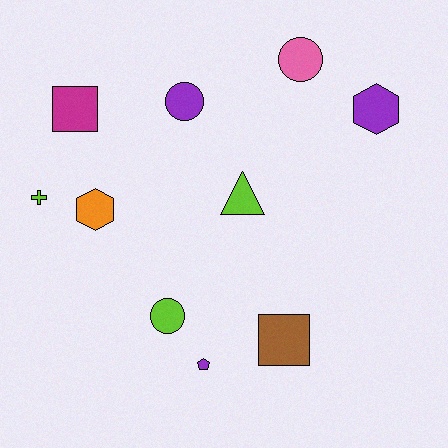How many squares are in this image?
There are 2 squares.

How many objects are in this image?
There are 10 objects.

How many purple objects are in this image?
There are 3 purple objects.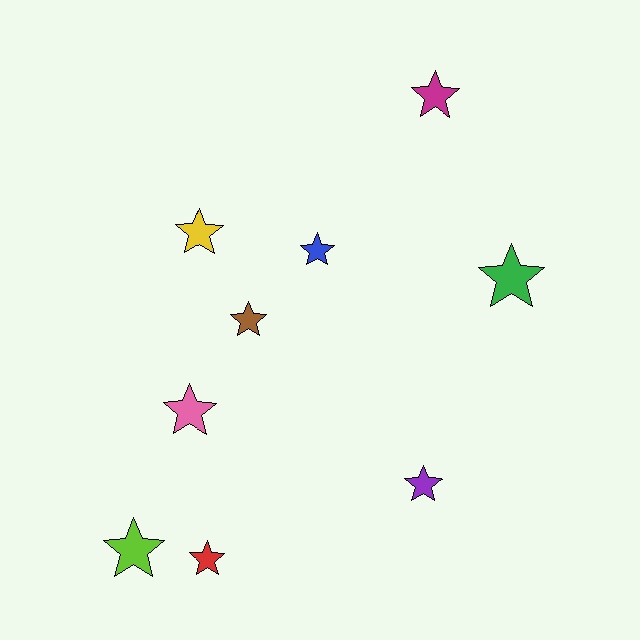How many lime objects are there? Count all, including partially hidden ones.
There is 1 lime object.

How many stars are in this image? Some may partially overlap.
There are 9 stars.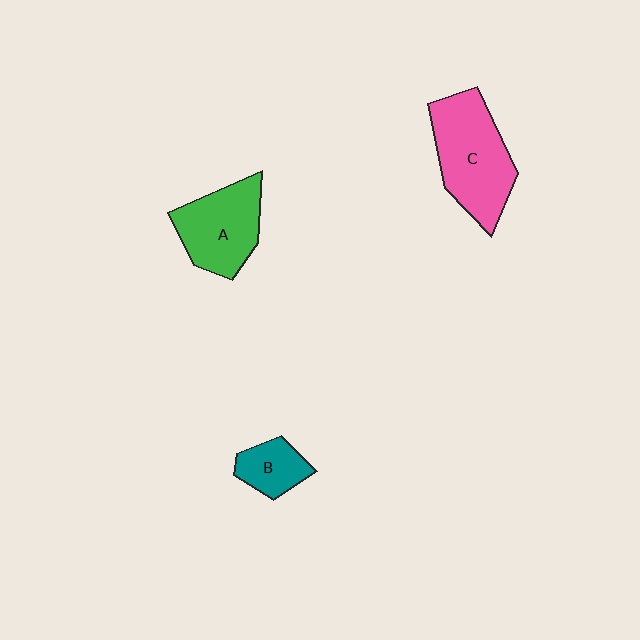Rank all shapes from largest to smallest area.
From largest to smallest: C (pink), A (green), B (teal).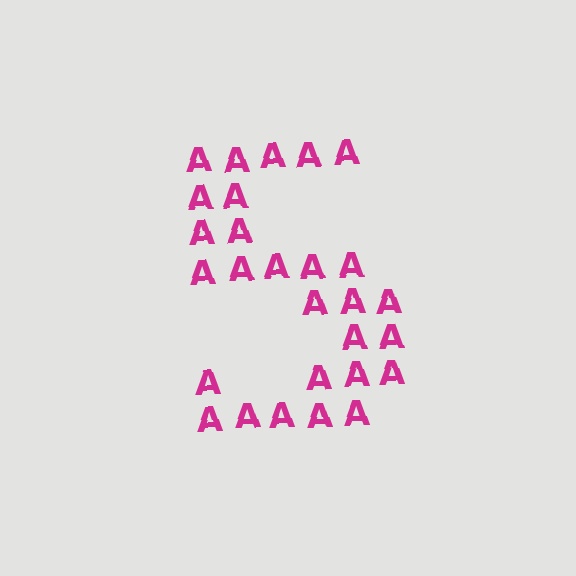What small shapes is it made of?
It is made of small letter A's.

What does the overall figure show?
The overall figure shows the digit 5.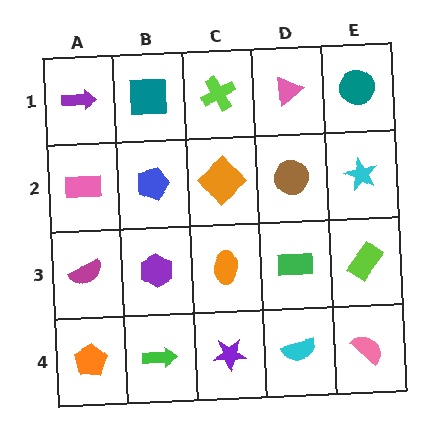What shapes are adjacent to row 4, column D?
A green rectangle (row 3, column D), a purple star (row 4, column C), a pink semicircle (row 4, column E).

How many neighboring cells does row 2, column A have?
3.